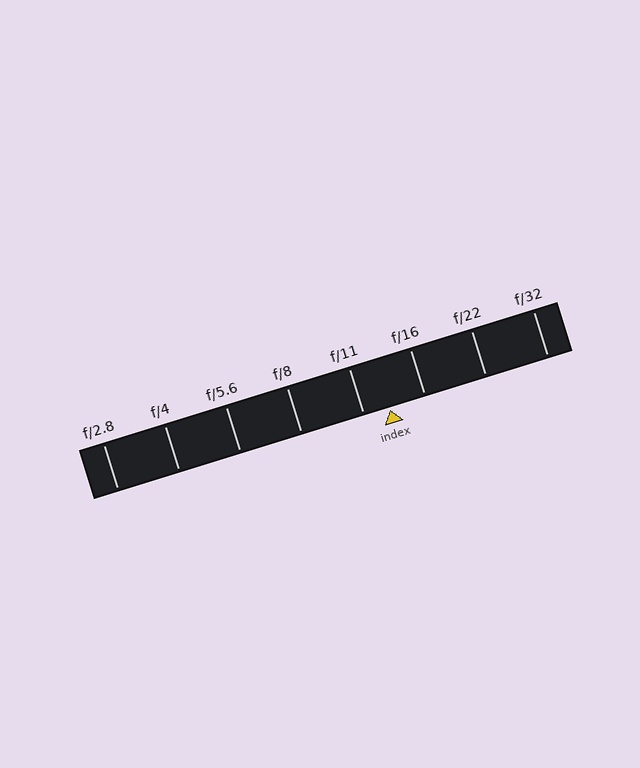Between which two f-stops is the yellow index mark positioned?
The index mark is between f/11 and f/16.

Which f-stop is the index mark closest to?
The index mark is closest to f/11.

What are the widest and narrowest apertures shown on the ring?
The widest aperture shown is f/2.8 and the narrowest is f/32.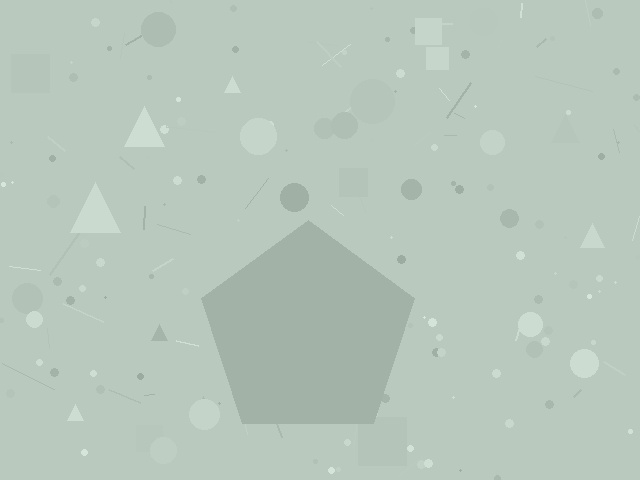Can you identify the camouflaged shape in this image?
The camouflaged shape is a pentagon.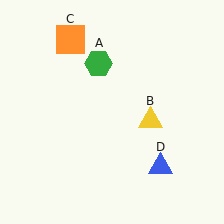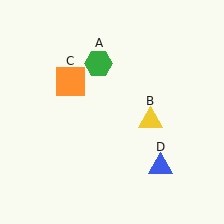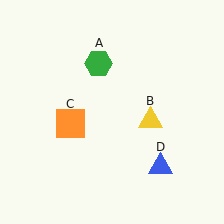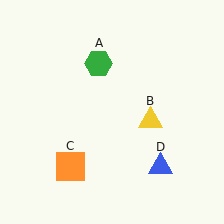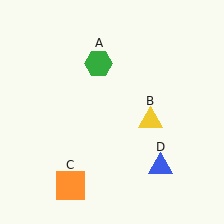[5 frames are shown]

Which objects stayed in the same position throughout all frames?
Green hexagon (object A) and yellow triangle (object B) and blue triangle (object D) remained stationary.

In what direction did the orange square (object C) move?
The orange square (object C) moved down.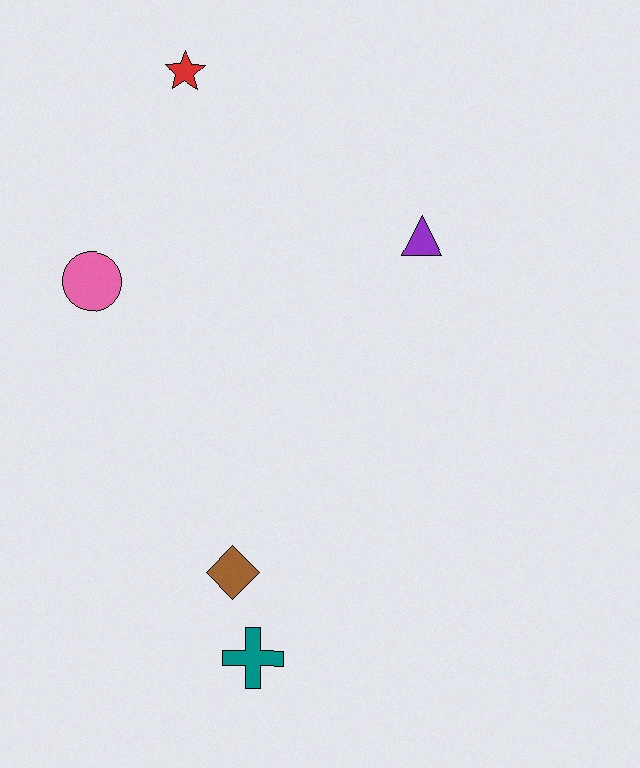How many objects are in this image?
There are 5 objects.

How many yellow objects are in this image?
There are no yellow objects.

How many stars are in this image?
There is 1 star.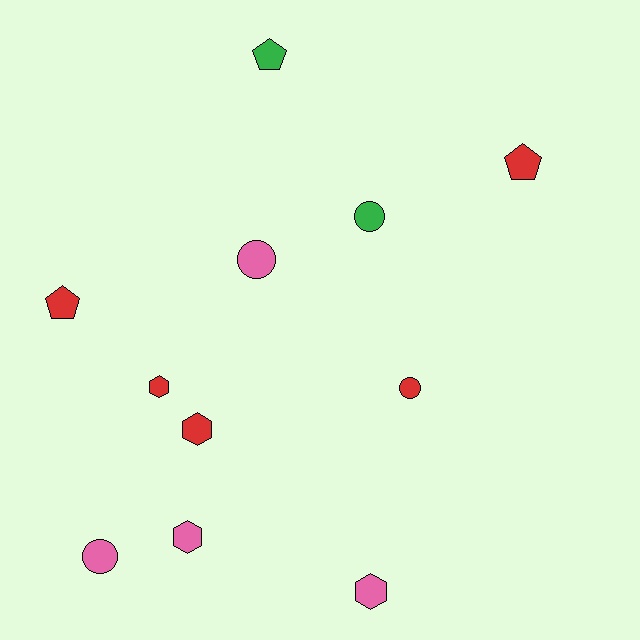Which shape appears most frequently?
Hexagon, with 4 objects.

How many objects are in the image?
There are 11 objects.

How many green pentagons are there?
There is 1 green pentagon.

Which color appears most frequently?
Red, with 5 objects.